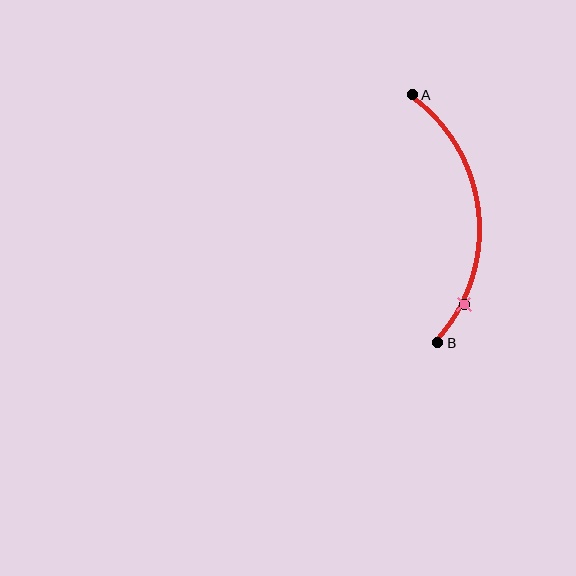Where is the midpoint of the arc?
The arc midpoint is the point on the curve farthest from the straight line joining A and B. It sits to the right of that line.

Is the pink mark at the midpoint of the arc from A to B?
No. The pink mark lies on the arc but is closer to endpoint B. The arc midpoint would be at the point on the curve equidistant along the arc from both A and B.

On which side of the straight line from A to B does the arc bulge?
The arc bulges to the right of the straight line connecting A and B.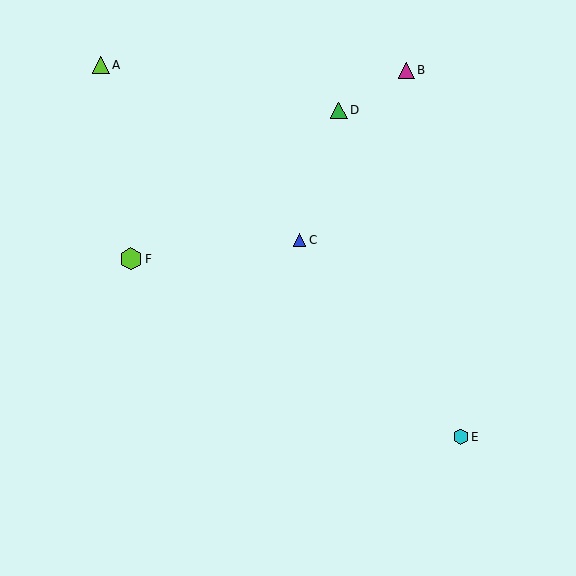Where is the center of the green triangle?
The center of the green triangle is at (339, 110).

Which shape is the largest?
The lime hexagon (labeled F) is the largest.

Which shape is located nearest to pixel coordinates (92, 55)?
The lime triangle (labeled A) at (101, 65) is nearest to that location.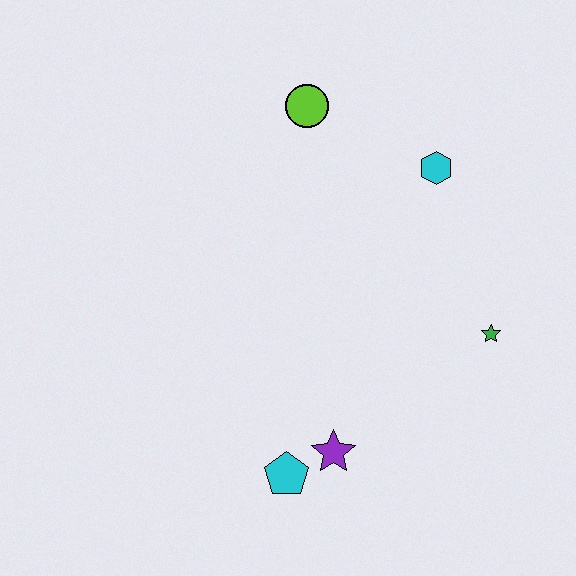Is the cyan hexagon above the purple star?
Yes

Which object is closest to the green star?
The cyan hexagon is closest to the green star.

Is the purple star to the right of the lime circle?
Yes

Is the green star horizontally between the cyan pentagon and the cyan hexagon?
No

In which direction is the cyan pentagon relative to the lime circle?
The cyan pentagon is below the lime circle.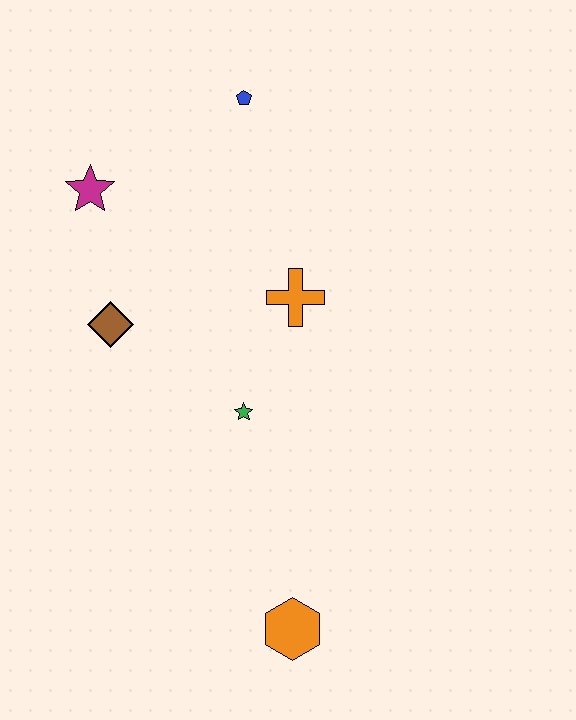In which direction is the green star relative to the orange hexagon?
The green star is above the orange hexagon.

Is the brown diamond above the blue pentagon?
No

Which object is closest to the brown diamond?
The magenta star is closest to the brown diamond.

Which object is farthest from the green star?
The blue pentagon is farthest from the green star.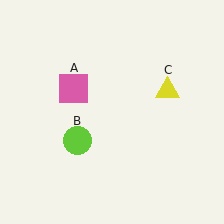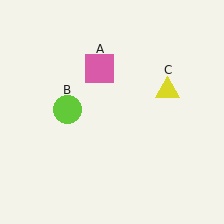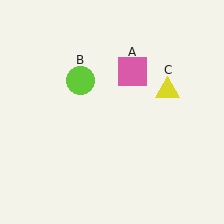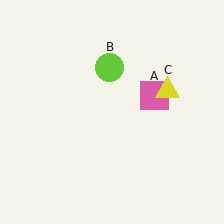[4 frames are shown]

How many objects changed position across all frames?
2 objects changed position: pink square (object A), lime circle (object B).